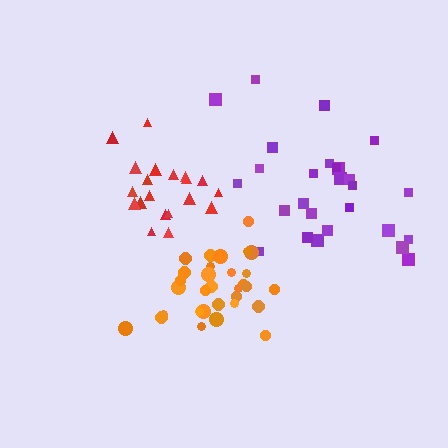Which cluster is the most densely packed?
Red.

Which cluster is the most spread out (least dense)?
Purple.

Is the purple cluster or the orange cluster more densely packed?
Orange.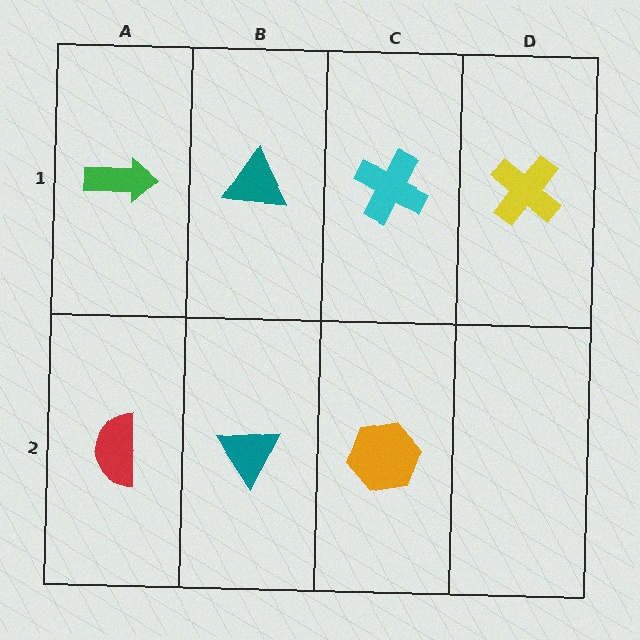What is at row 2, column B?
A teal triangle.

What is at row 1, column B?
A teal triangle.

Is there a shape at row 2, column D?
No, that cell is empty.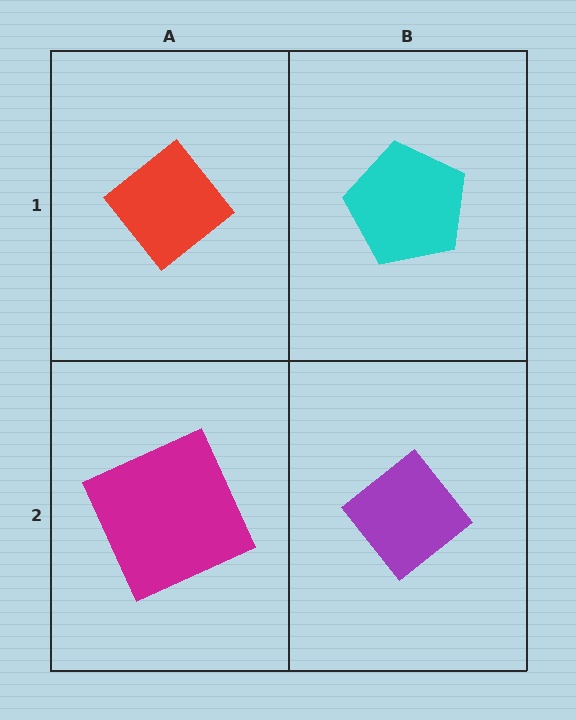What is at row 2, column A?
A magenta square.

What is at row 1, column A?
A red diamond.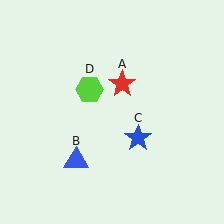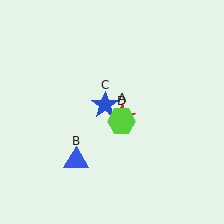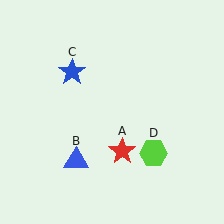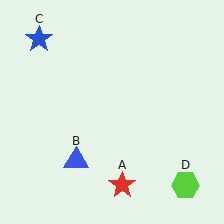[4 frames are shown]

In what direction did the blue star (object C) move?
The blue star (object C) moved up and to the left.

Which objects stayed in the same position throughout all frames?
Blue triangle (object B) remained stationary.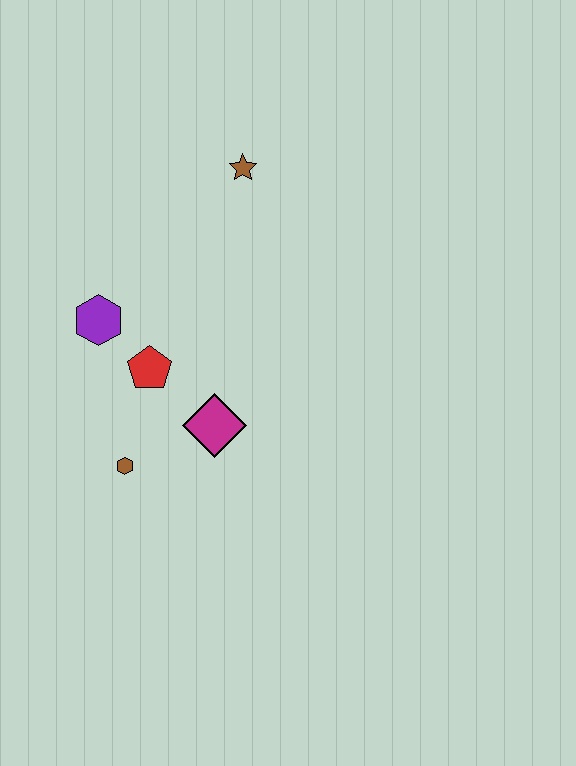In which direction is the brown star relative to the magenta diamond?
The brown star is above the magenta diamond.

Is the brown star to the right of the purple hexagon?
Yes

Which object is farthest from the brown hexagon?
The brown star is farthest from the brown hexagon.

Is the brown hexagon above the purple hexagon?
No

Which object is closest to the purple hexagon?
The red pentagon is closest to the purple hexagon.